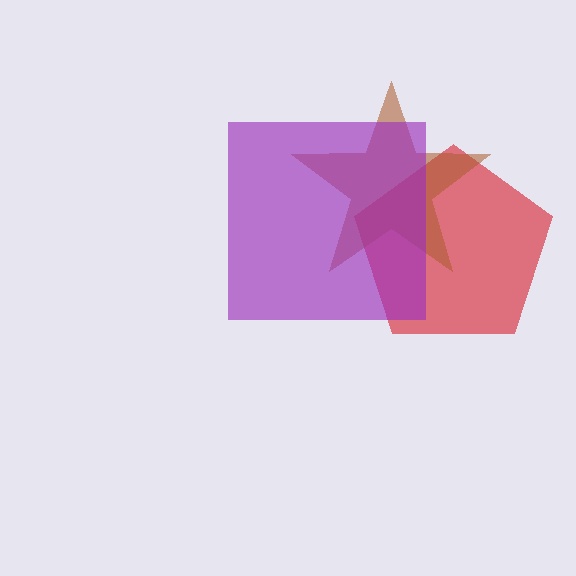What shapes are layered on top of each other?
The layered shapes are: a red pentagon, a brown star, a purple square.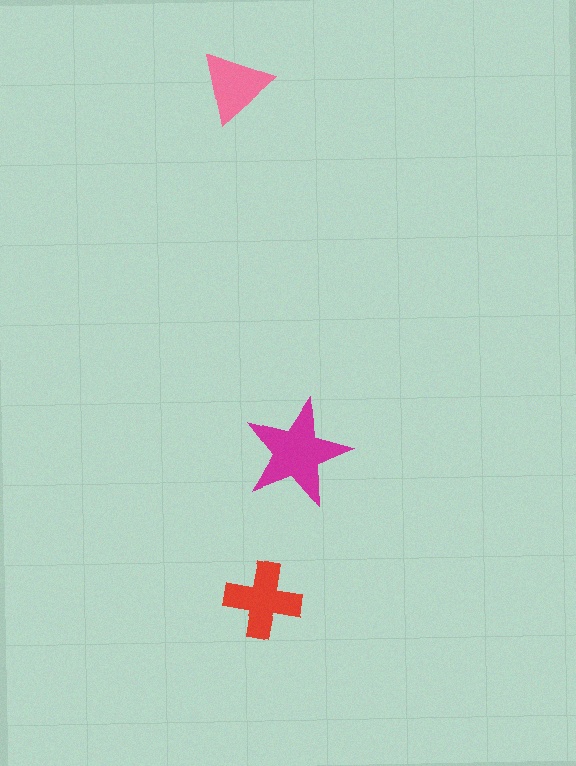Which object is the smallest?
The pink triangle.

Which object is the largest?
The magenta star.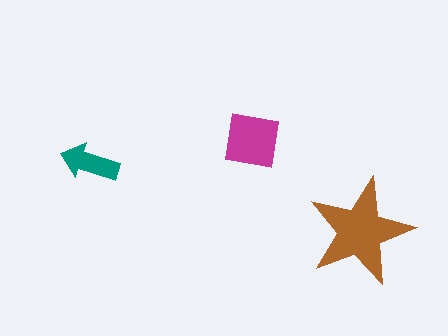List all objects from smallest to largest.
The teal arrow, the magenta square, the brown star.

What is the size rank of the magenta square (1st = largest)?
2nd.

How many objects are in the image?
There are 3 objects in the image.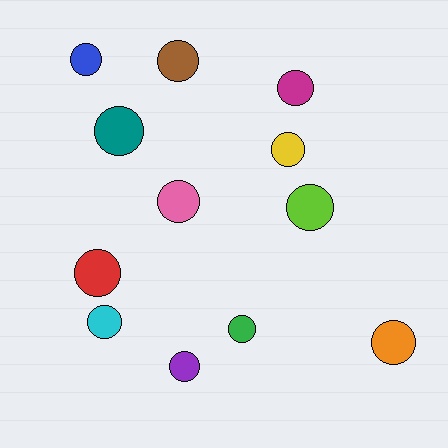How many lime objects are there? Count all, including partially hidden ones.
There is 1 lime object.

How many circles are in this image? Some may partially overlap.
There are 12 circles.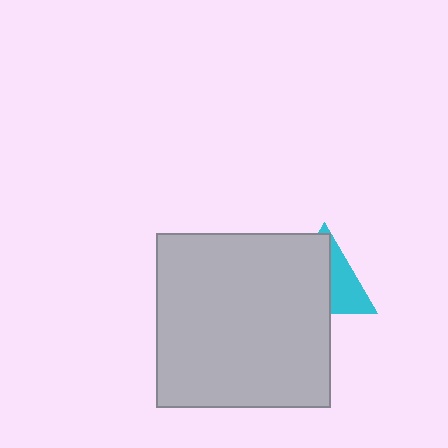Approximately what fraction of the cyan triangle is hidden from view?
Roughly 61% of the cyan triangle is hidden behind the light gray square.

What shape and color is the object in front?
The object in front is a light gray square.